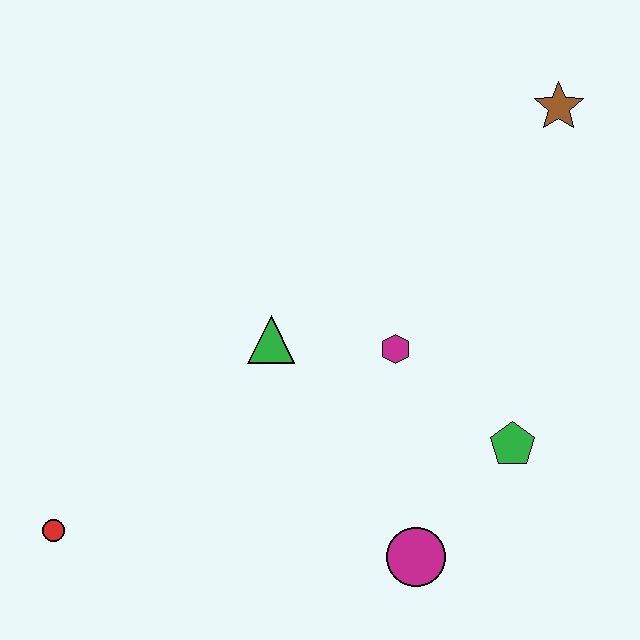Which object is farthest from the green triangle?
The brown star is farthest from the green triangle.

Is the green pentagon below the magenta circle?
No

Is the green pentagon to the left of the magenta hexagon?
No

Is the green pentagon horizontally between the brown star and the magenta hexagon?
Yes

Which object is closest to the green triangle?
The magenta hexagon is closest to the green triangle.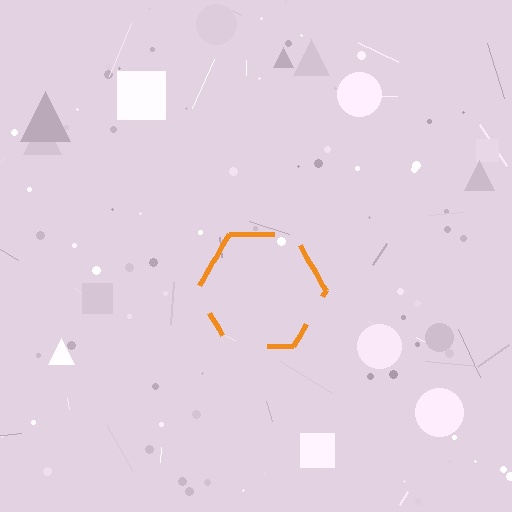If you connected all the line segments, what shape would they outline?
They would outline a hexagon.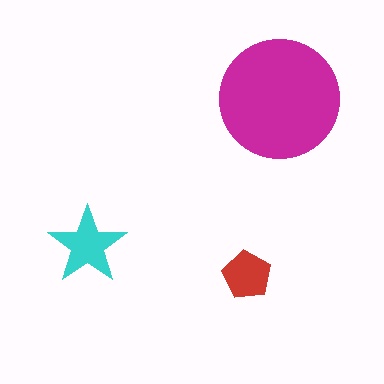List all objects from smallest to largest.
The red pentagon, the cyan star, the magenta circle.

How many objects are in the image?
There are 3 objects in the image.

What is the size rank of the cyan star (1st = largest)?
2nd.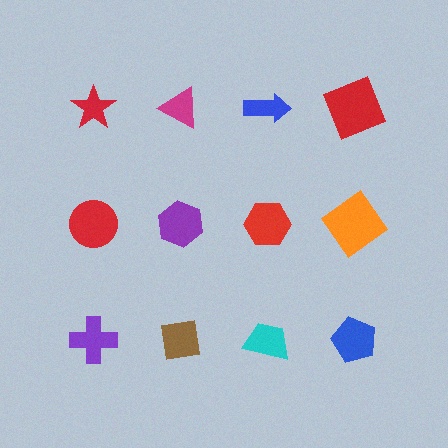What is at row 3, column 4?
A blue pentagon.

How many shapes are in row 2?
4 shapes.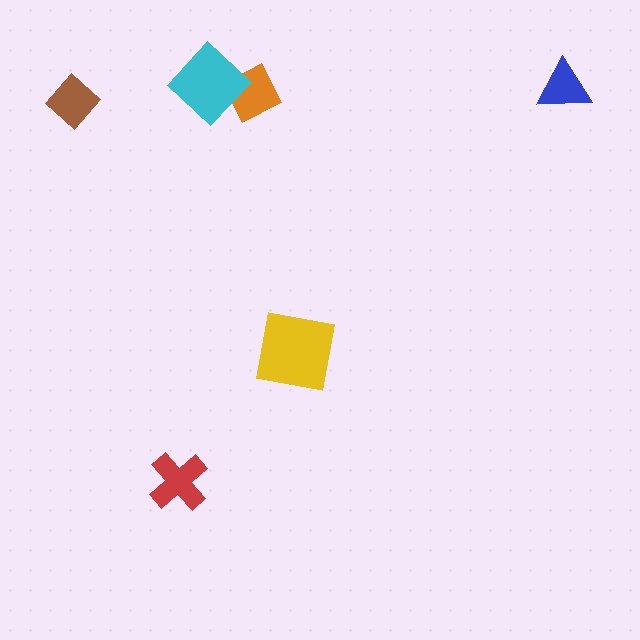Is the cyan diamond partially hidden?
No, no other shape covers it.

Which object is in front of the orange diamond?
The cyan diamond is in front of the orange diamond.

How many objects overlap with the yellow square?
0 objects overlap with the yellow square.